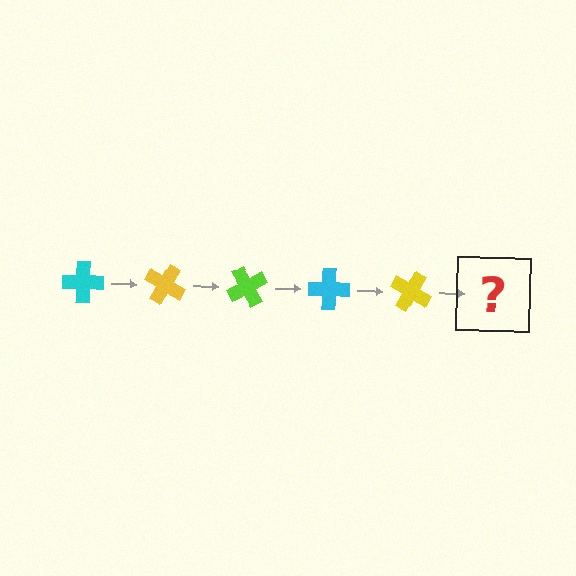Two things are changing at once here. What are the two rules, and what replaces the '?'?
The two rules are that it rotates 30 degrees each step and the color cycles through cyan, yellow, and lime. The '?' should be a lime cross, rotated 150 degrees from the start.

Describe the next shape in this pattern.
It should be a lime cross, rotated 150 degrees from the start.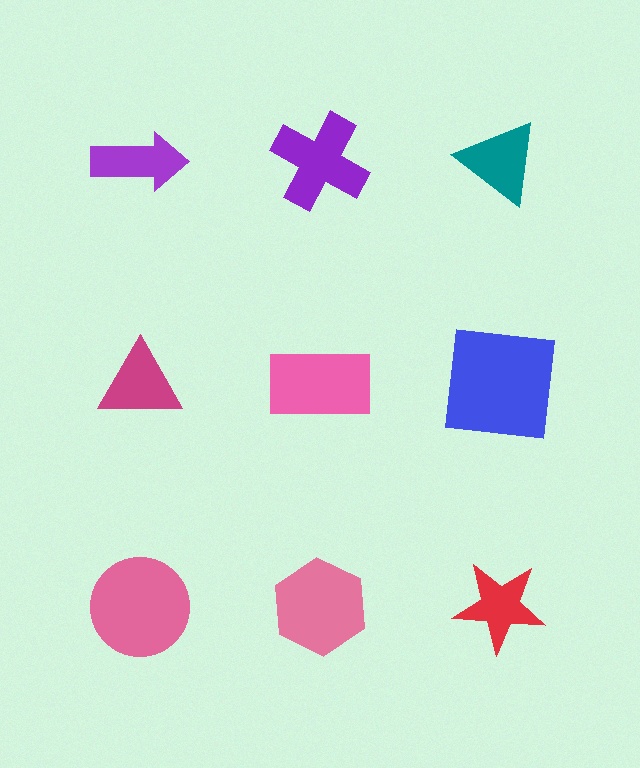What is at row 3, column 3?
A red star.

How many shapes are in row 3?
3 shapes.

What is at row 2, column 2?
A pink rectangle.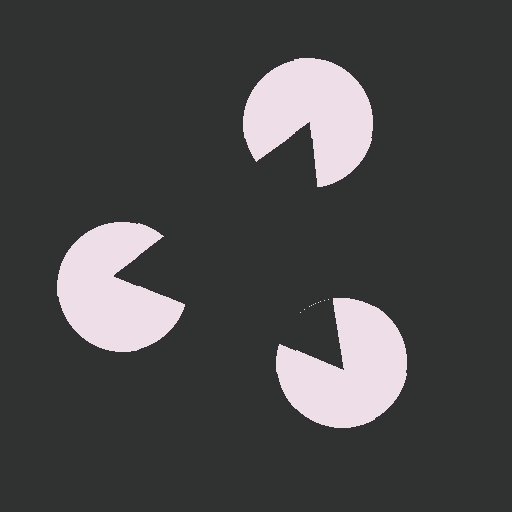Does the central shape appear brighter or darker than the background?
It typically appears slightly darker than the background, even though no actual brightness change is drawn.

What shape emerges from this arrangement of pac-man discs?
An illusory triangle — its edges are inferred from the aligned wedge cuts in the pac-man discs, not physically drawn.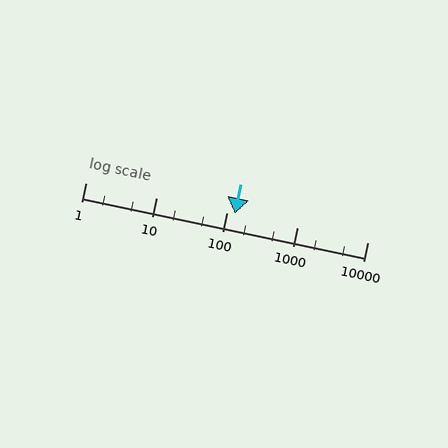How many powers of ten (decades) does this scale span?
The scale spans 4 decades, from 1 to 10000.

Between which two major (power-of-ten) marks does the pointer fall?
The pointer is between 100 and 1000.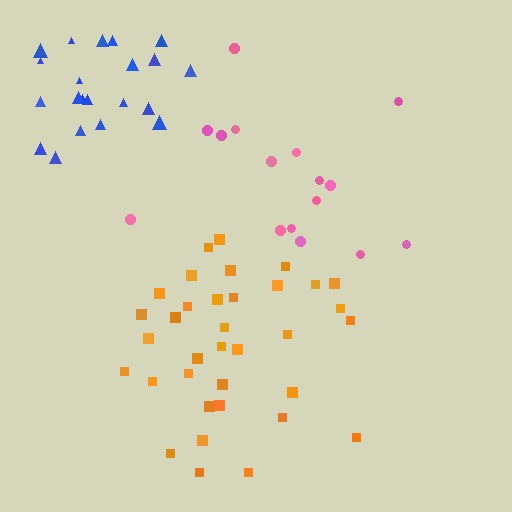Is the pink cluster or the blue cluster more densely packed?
Blue.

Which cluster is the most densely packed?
Orange.